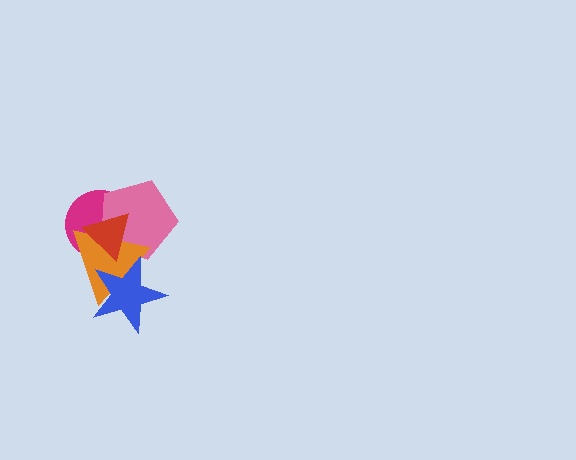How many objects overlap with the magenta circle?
3 objects overlap with the magenta circle.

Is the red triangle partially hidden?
No, no other shape covers it.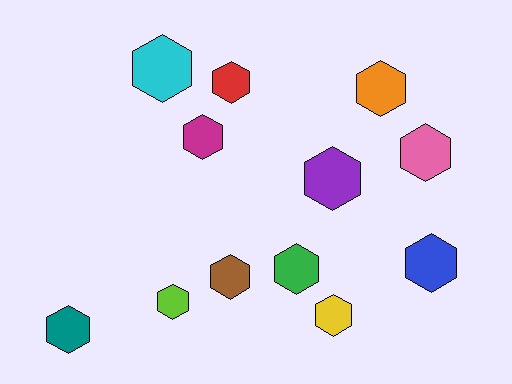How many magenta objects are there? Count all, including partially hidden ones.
There is 1 magenta object.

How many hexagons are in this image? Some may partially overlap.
There are 12 hexagons.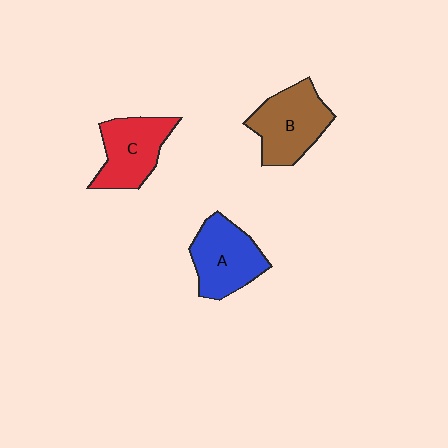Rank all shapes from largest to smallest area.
From largest to smallest: B (brown), A (blue), C (red).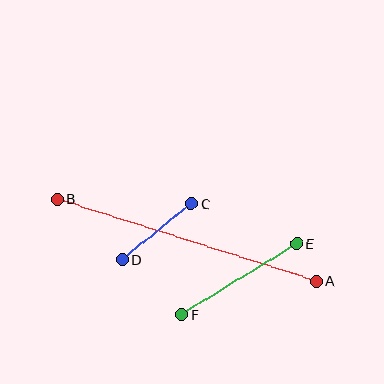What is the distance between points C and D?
The distance is approximately 89 pixels.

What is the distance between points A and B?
The distance is approximately 272 pixels.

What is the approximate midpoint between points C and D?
The midpoint is at approximately (157, 232) pixels.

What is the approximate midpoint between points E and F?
The midpoint is at approximately (239, 279) pixels.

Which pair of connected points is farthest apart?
Points A and B are farthest apart.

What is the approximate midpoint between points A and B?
The midpoint is at approximately (187, 240) pixels.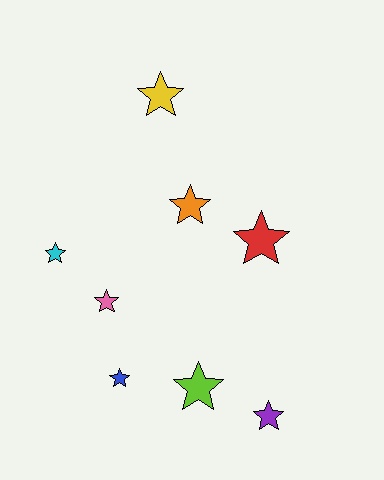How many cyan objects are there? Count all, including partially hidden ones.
There is 1 cyan object.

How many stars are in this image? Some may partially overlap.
There are 8 stars.